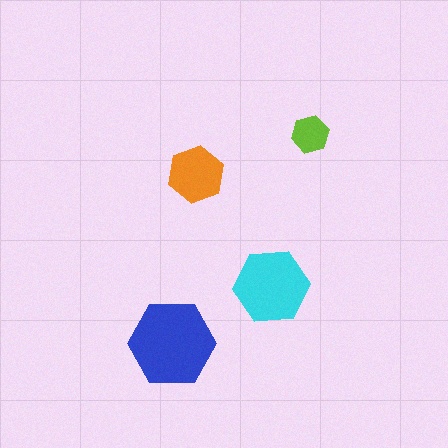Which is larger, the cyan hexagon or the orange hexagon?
The cyan one.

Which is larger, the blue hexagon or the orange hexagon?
The blue one.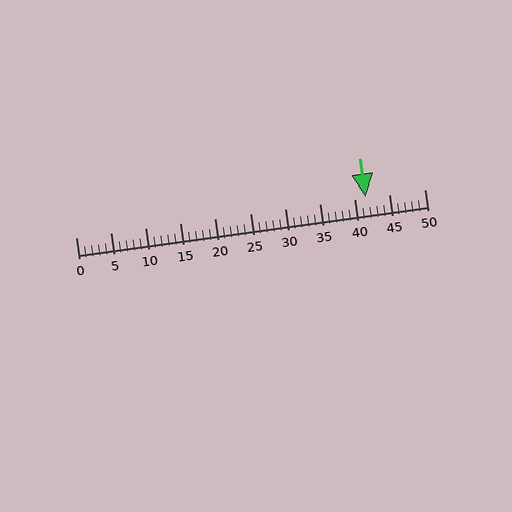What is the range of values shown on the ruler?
The ruler shows values from 0 to 50.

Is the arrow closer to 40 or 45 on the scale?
The arrow is closer to 40.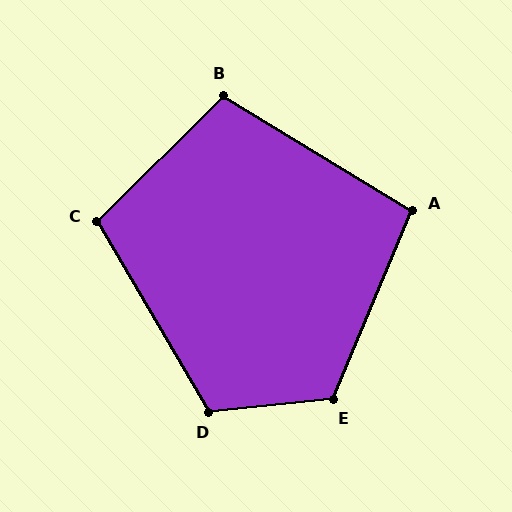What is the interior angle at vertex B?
Approximately 104 degrees (obtuse).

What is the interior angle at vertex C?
Approximately 104 degrees (obtuse).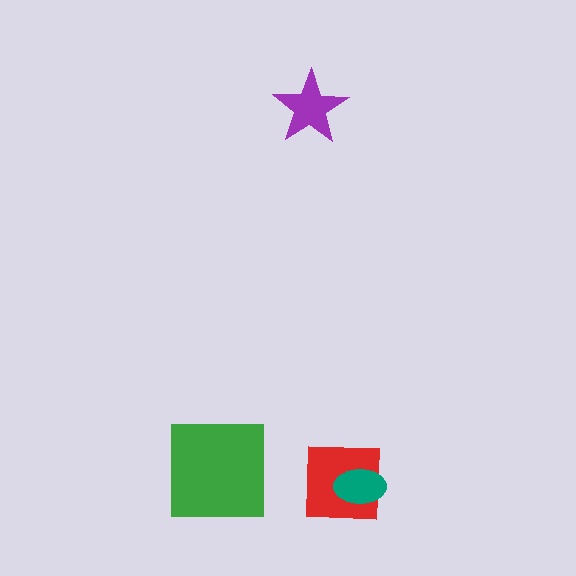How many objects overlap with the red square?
1 object overlaps with the red square.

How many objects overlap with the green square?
0 objects overlap with the green square.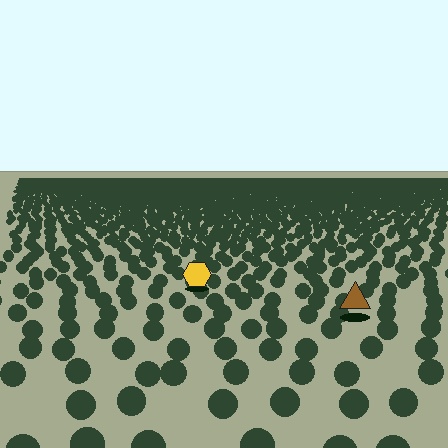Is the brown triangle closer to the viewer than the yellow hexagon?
Yes. The brown triangle is closer — you can tell from the texture gradient: the ground texture is coarser near it.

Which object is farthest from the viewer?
The yellow hexagon is farthest from the viewer. It appears smaller and the ground texture around it is denser.